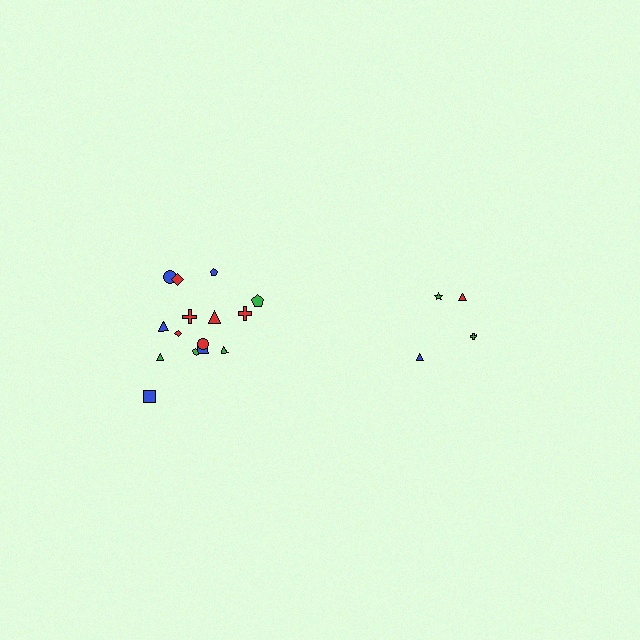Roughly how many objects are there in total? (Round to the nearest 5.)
Roughly 20 objects in total.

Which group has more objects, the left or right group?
The left group.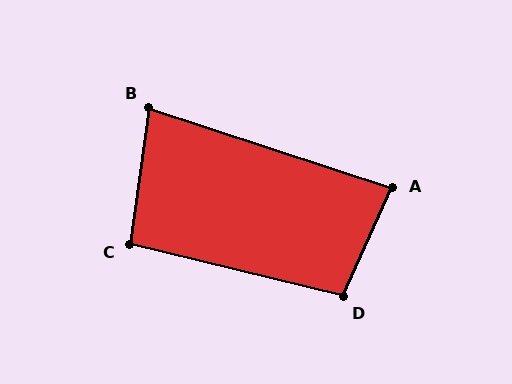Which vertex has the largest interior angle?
D, at approximately 100 degrees.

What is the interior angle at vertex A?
Approximately 84 degrees (acute).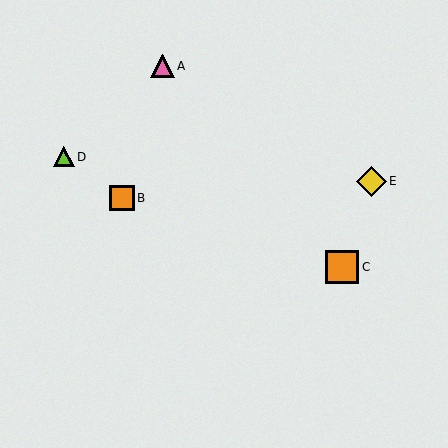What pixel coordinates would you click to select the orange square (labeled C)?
Click at (342, 267) to select the orange square C.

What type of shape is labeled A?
Shape A is a pink triangle.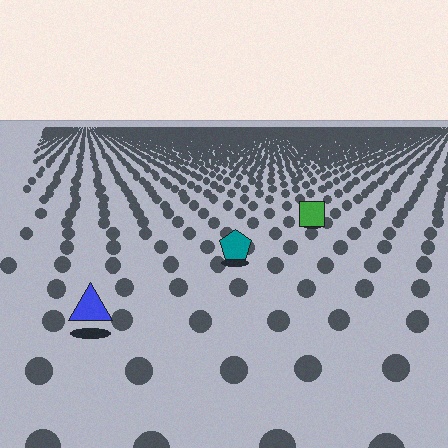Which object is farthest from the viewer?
The green square is farthest from the viewer. It appears smaller and the ground texture around it is denser.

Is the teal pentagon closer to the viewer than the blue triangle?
No. The blue triangle is closer — you can tell from the texture gradient: the ground texture is coarser near it.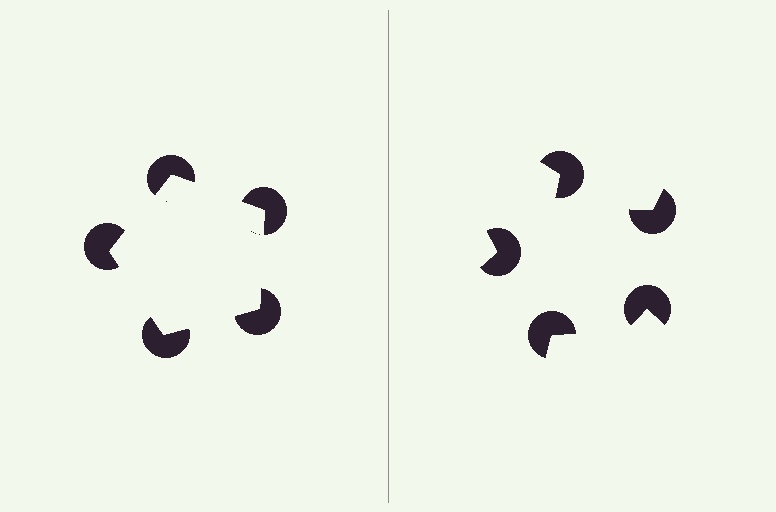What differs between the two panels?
The pac-man discs are positioned identically on both sides; only the wedge orientations differ. On the left they align to a pentagon; on the right they are misaligned.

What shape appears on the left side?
An illusory pentagon.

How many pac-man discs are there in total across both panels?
10 — 5 on each side.